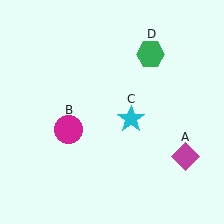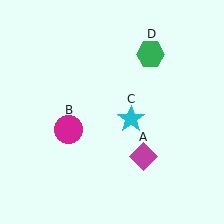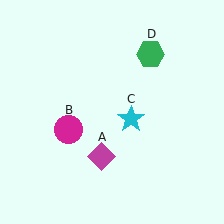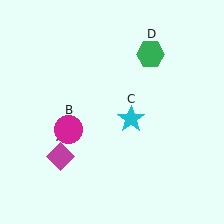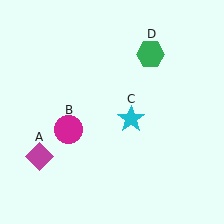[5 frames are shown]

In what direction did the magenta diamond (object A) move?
The magenta diamond (object A) moved left.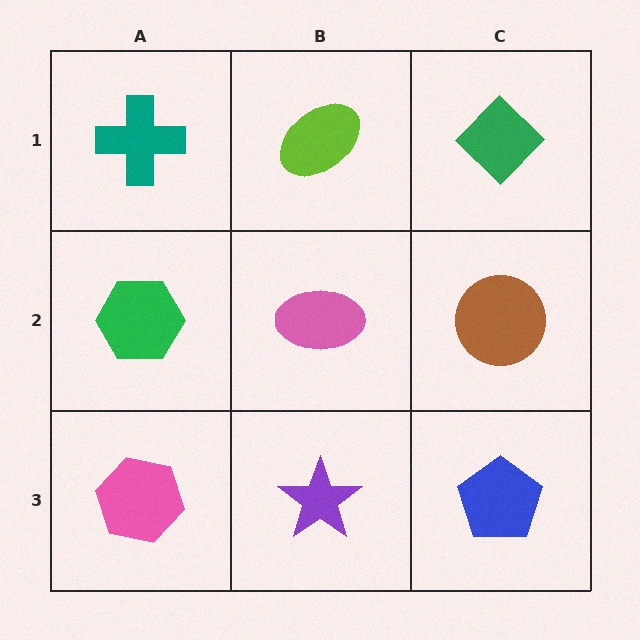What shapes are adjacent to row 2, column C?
A green diamond (row 1, column C), a blue pentagon (row 3, column C), a pink ellipse (row 2, column B).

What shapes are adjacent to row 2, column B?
A lime ellipse (row 1, column B), a purple star (row 3, column B), a green hexagon (row 2, column A), a brown circle (row 2, column C).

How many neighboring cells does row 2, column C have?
3.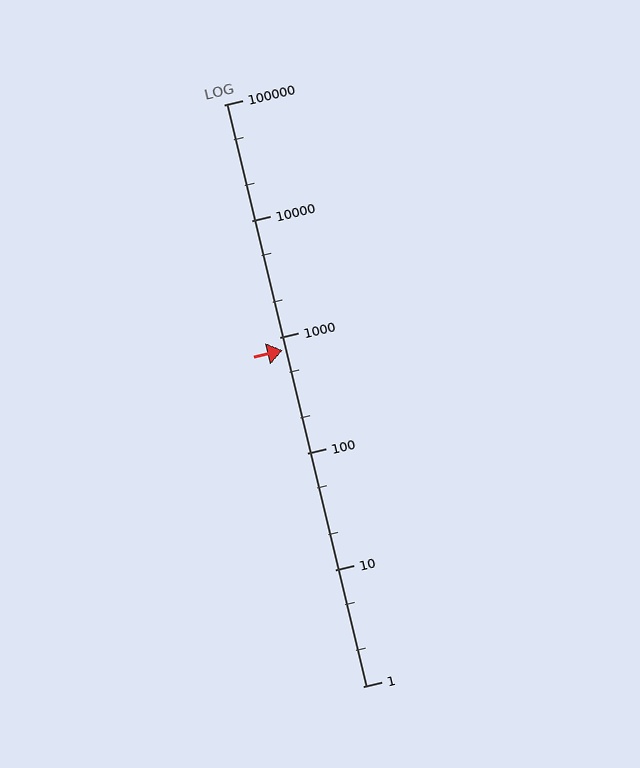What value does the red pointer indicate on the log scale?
The pointer indicates approximately 770.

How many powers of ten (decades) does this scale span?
The scale spans 5 decades, from 1 to 100000.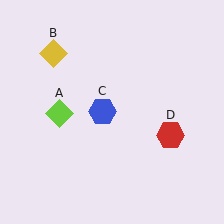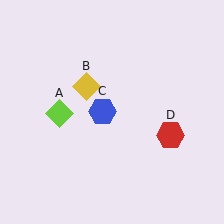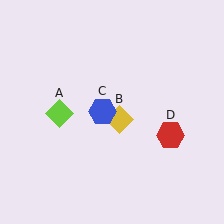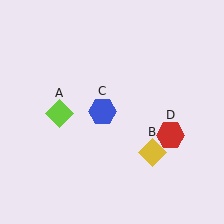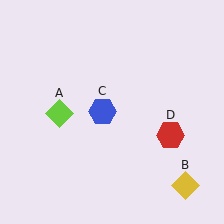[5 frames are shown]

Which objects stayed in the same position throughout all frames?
Lime diamond (object A) and blue hexagon (object C) and red hexagon (object D) remained stationary.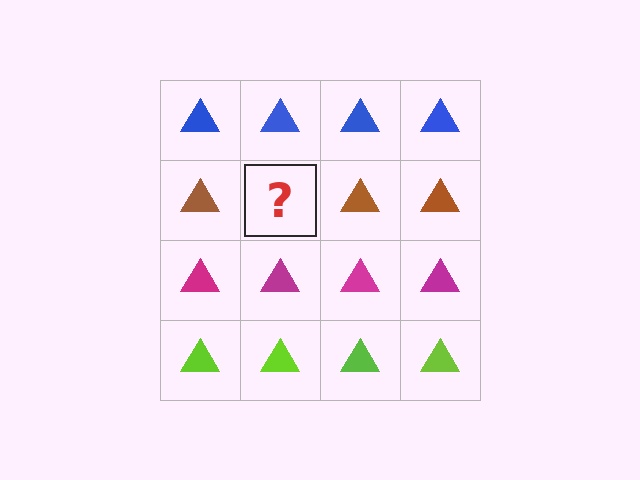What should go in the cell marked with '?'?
The missing cell should contain a brown triangle.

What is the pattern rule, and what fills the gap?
The rule is that each row has a consistent color. The gap should be filled with a brown triangle.